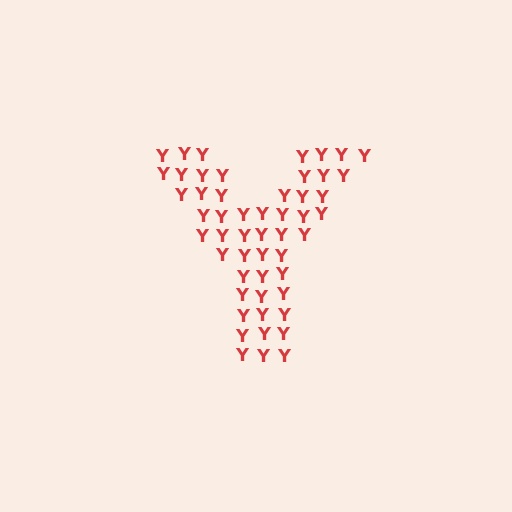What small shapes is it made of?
It is made of small letter Y's.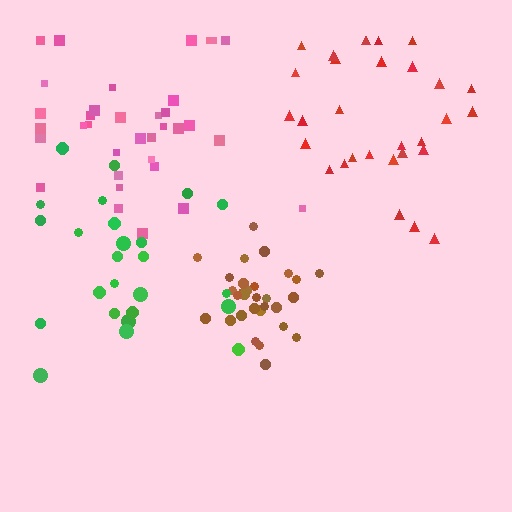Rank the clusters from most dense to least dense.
brown, red, pink, green.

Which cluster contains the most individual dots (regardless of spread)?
Pink (35).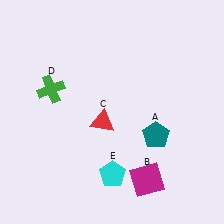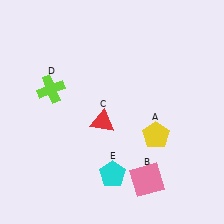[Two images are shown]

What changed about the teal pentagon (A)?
In Image 1, A is teal. In Image 2, it changed to yellow.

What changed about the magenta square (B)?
In Image 1, B is magenta. In Image 2, it changed to pink.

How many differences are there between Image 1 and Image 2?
There are 3 differences between the two images.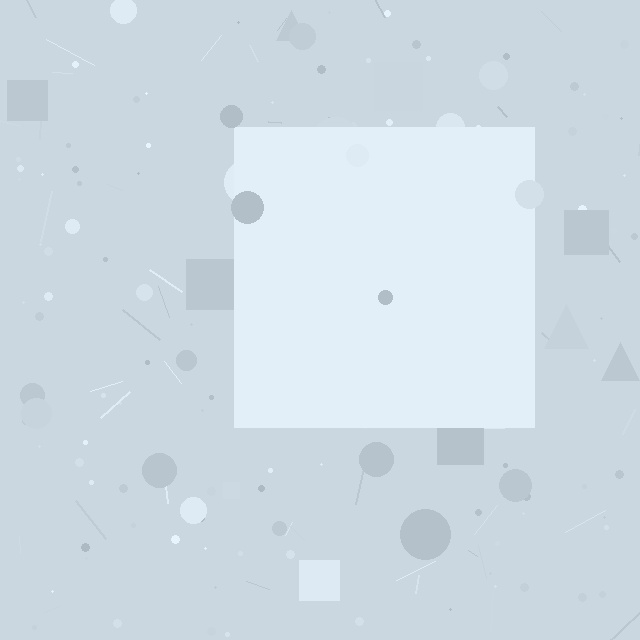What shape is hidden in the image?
A square is hidden in the image.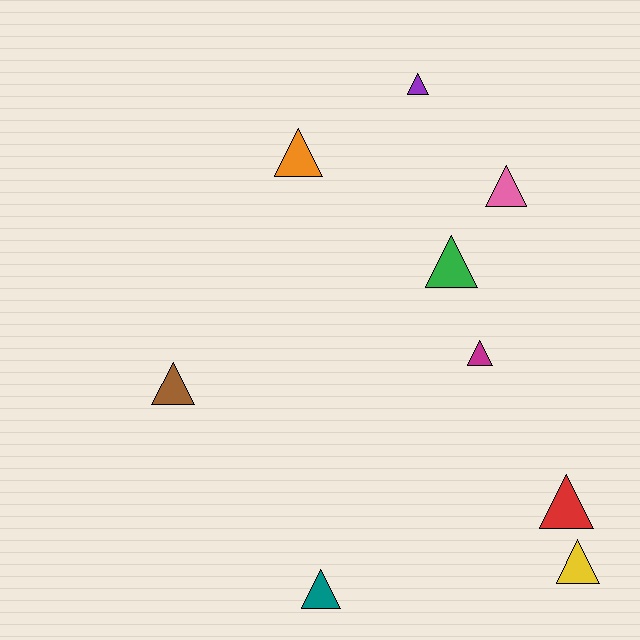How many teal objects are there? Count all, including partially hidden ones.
There is 1 teal object.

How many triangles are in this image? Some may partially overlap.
There are 9 triangles.